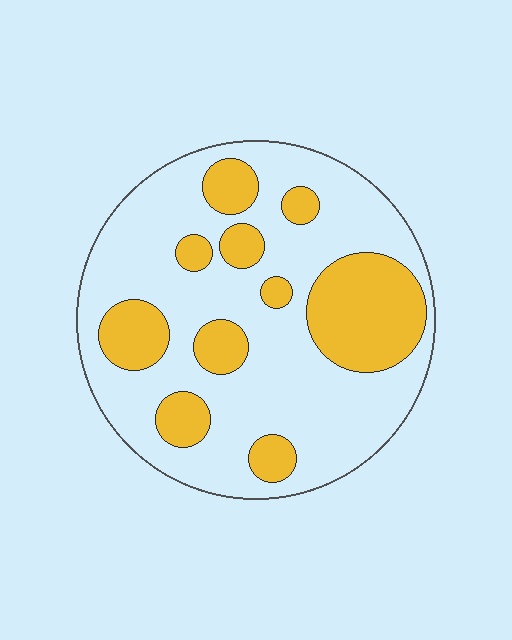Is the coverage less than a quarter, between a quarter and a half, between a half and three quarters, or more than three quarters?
Between a quarter and a half.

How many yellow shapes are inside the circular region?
10.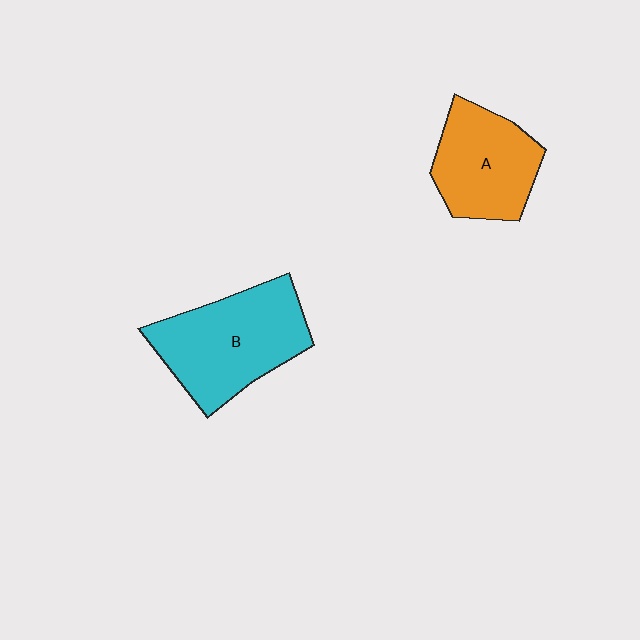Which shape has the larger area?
Shape B (cyan).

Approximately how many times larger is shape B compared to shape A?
Approximately 1.3 times.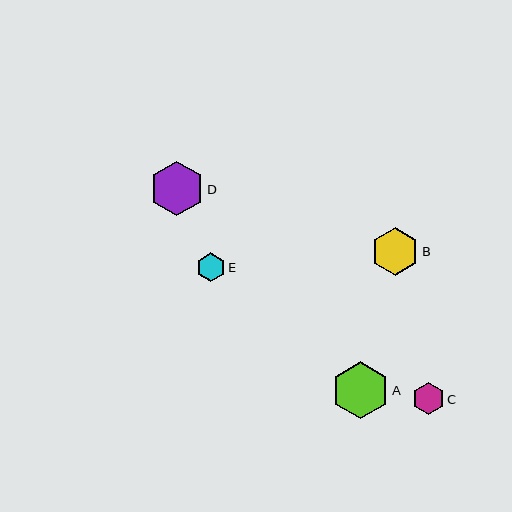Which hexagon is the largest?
Hexagon A is the largest with a size of approximately 57 pixels.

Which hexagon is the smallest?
Hexagon E is the smallest with a size of approximately 29 pixels.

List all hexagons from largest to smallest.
From largest to smallest: A, D, B, C, E.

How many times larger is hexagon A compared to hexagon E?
Hexagon A is approximately 2.0 times the size of hexagon E.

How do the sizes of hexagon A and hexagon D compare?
Hexagon A and hexagon D are approximately the same size.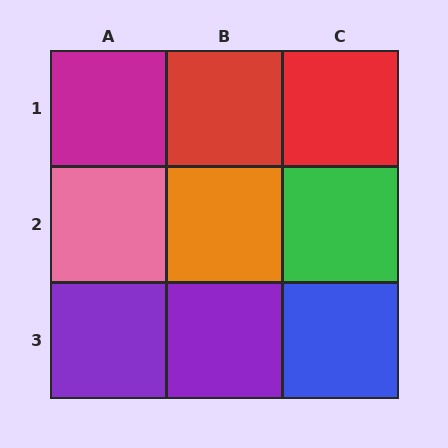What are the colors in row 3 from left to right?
Purple, purple, blue.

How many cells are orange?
1 cell is orange.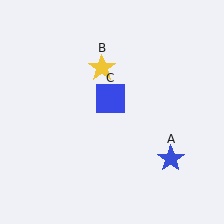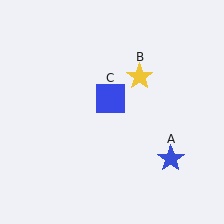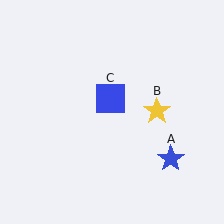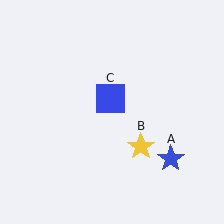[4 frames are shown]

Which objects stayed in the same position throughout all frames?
Blue star (object A) and blue square (object C) remained stationary.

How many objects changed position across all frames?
1 object changed position: yellow star (object B).